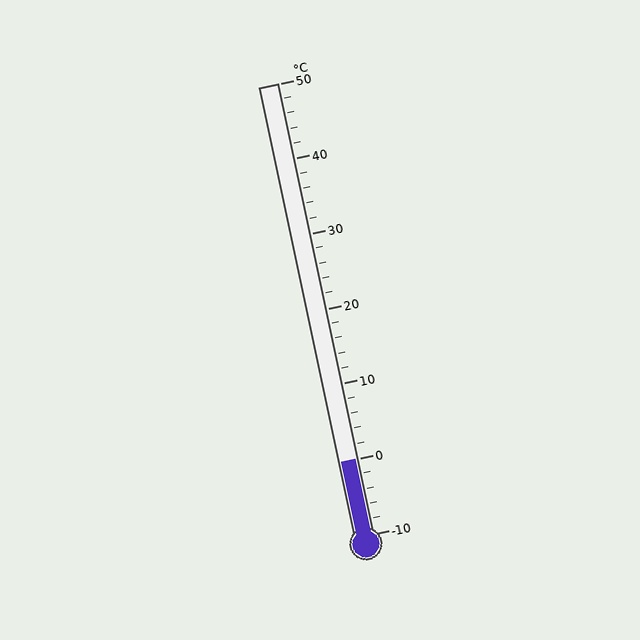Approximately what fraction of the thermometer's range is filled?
The thermometer is filled to approximately 15% of its range.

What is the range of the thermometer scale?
The thermometer scale ranges from -10°C to 50°C.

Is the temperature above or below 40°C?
The temperature is below 40°C.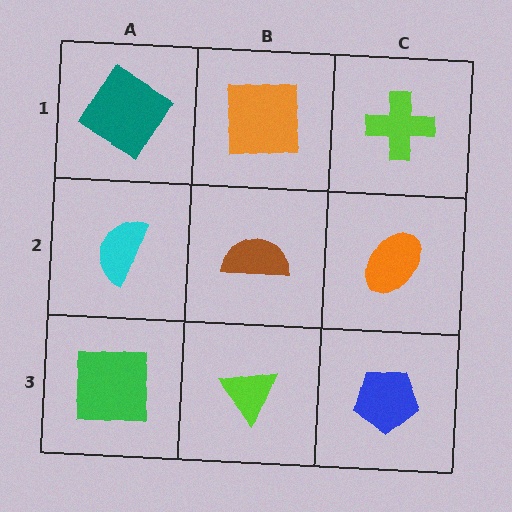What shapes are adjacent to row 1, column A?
A cyan semicircle (row 2, column A), an orange square (row 1, column B).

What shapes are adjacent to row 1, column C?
An orange ellipse (row 2, column C), an orange square (row 1, column B).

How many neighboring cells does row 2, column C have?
3.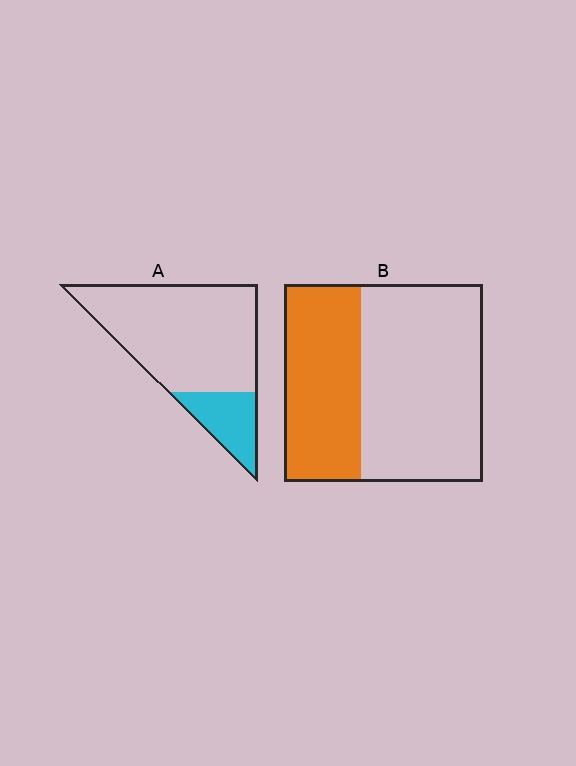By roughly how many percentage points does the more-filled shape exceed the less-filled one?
By roughly 20 percentage points (B over A).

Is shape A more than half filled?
No.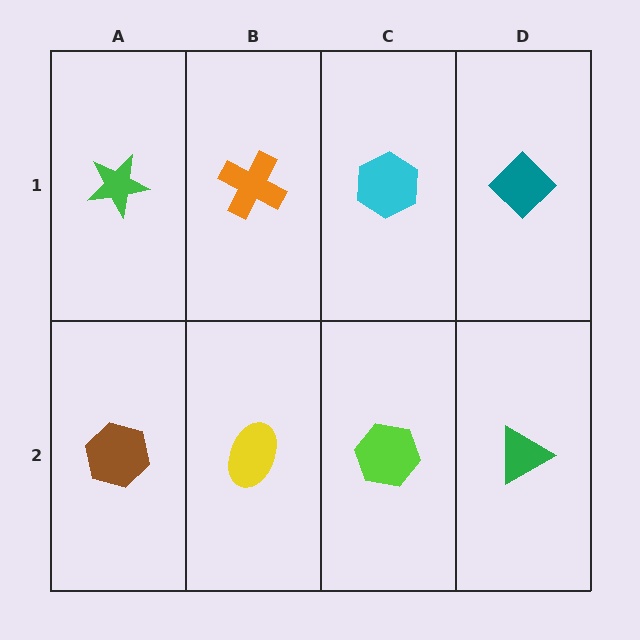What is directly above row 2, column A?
A green star.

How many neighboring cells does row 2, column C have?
3.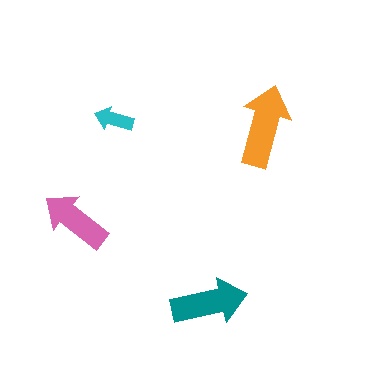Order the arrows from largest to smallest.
the orange one, the teal one, the pink one, the cyan one.